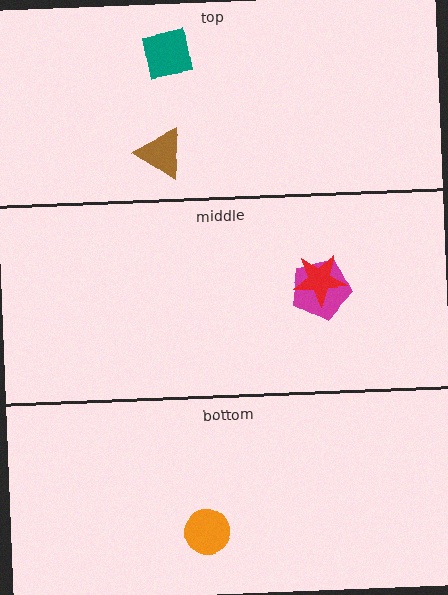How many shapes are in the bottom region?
1.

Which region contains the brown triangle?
The top region.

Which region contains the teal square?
The top region.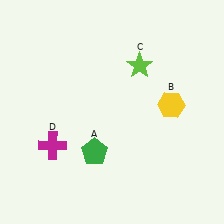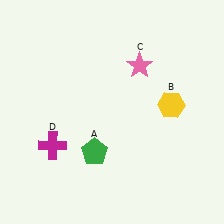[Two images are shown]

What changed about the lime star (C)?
In Image 1, C is lime. In Image 2, it changed to pink.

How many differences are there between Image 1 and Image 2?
There is 1 difference between the two images.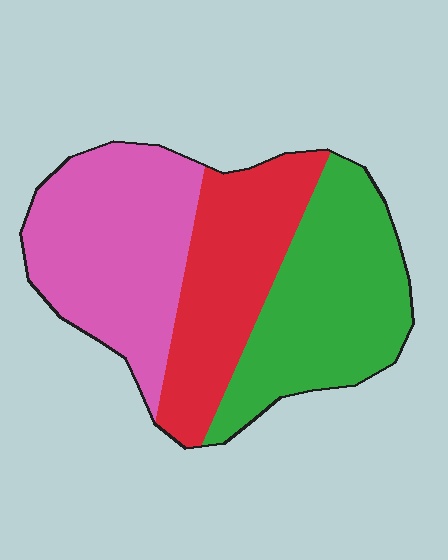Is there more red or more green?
Green.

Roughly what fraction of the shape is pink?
Pink takes up about three eighths (3/8) of the shape.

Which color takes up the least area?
Red, at roughly 30%.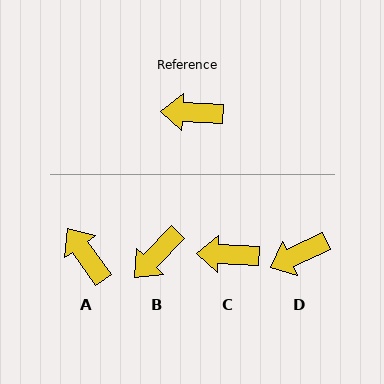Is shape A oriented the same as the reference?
No, it is off by about 52 degrees.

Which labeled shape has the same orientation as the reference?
C.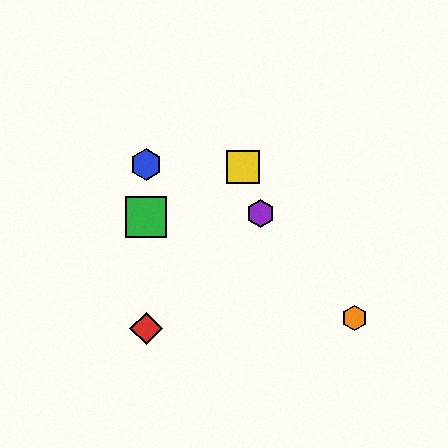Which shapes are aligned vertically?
The red diamond, the blue hexagon, the green square are aligned vertically.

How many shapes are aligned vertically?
3 shapes (the red diamond, the blue hexagon, the green square) are aligned vertically.